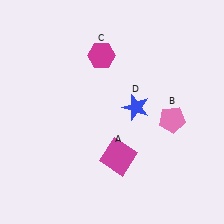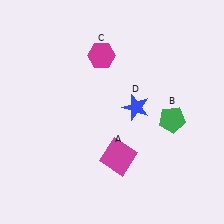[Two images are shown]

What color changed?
The pentagon (B) changed from pink in Image 1 to green in Image 2.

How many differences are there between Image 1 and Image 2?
There is 1 difference between the two images.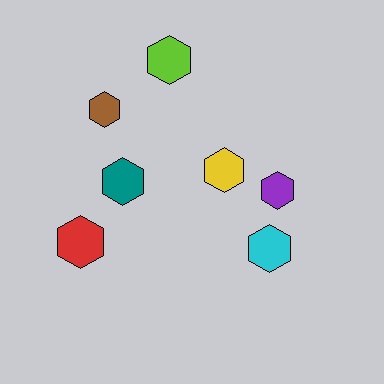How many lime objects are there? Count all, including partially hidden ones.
There is 1 lime object.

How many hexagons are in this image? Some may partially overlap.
There are 7 hexagons.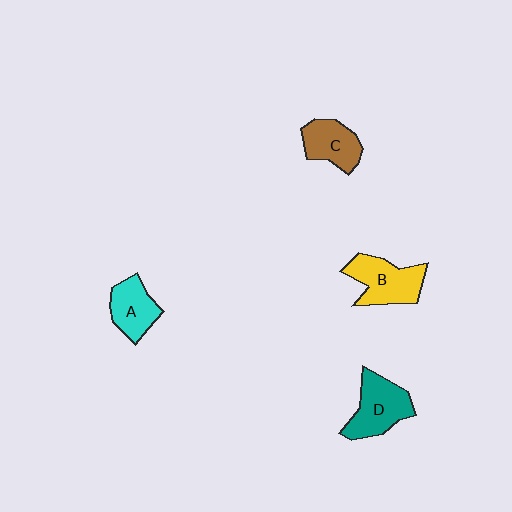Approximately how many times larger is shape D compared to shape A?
Approximately 1.3 times.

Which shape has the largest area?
Shape B (yellow).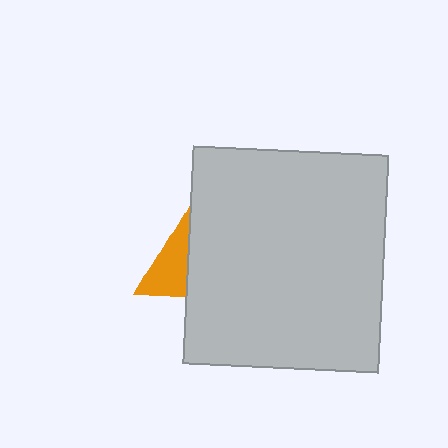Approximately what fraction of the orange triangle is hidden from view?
Roughly 50% of the orange triangle is hidden behind the light gray rectangle.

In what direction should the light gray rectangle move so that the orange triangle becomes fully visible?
The light gray rectangle should move right. That is the shortest direction to clear the overlap and leave the orange triangle fully visible.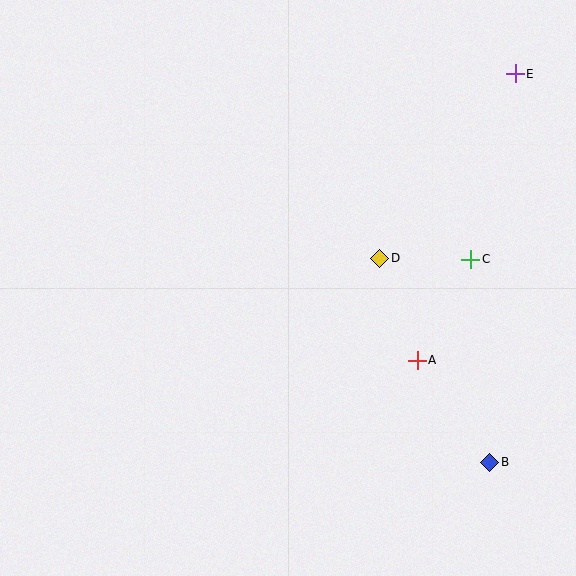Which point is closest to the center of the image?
Point D at (380, 258) is closest to the center.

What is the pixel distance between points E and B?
The distance between E and B is 389 pixels.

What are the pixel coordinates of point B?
Point B is at (490, 463).